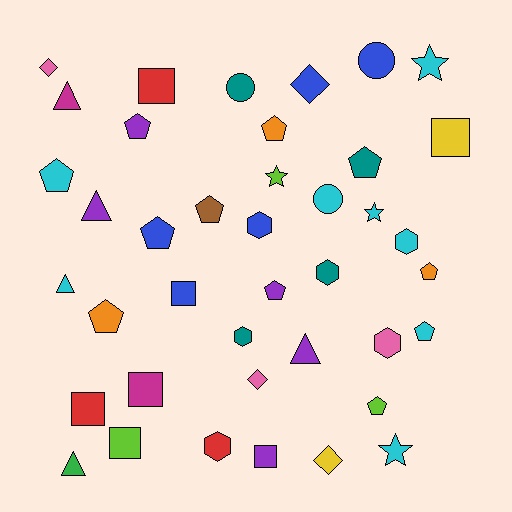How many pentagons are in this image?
There are 11 pentagons.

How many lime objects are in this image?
There are 3 lime objects.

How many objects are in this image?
There are 40 objects.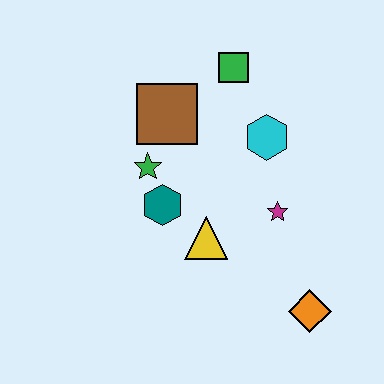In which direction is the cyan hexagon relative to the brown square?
The cyan hexagon is to the right of the brown square.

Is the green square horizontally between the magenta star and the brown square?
Yes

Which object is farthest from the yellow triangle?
The green square is farthest from the yellow triangle.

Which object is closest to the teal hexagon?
The green star is closest to the teal hexagon.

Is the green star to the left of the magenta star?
Yes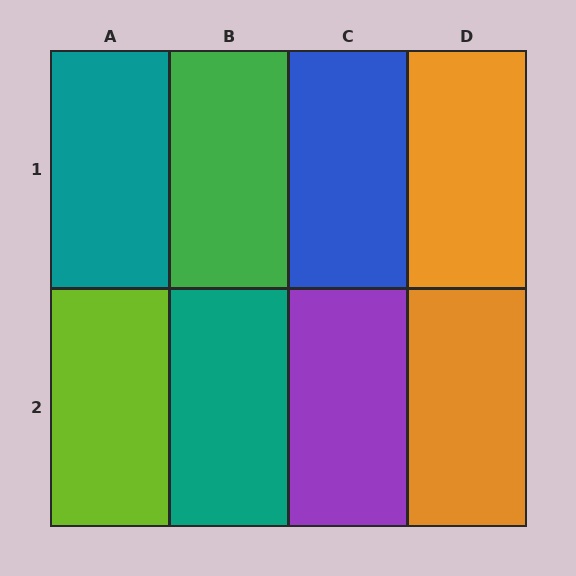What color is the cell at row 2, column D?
Orange.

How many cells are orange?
2 cells are orange.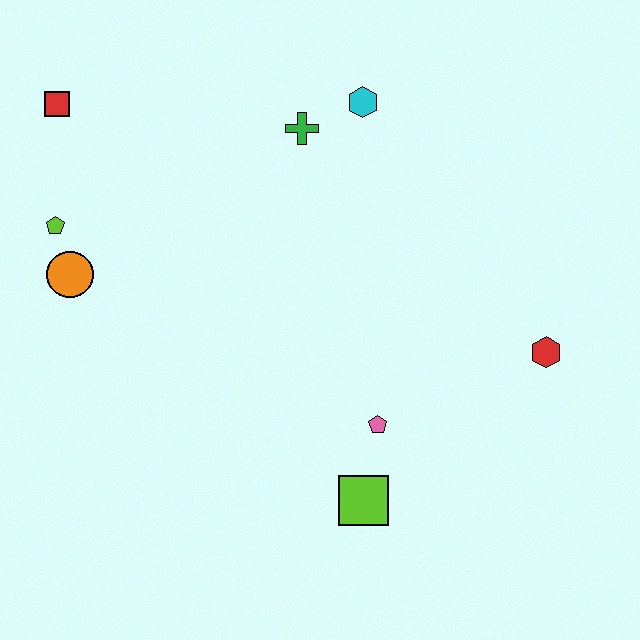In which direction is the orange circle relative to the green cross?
The orange circle is to the left of the green cross.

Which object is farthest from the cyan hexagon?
The lime square is farthest from the cyan hexagon.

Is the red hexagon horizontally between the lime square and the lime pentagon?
No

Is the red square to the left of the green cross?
Yes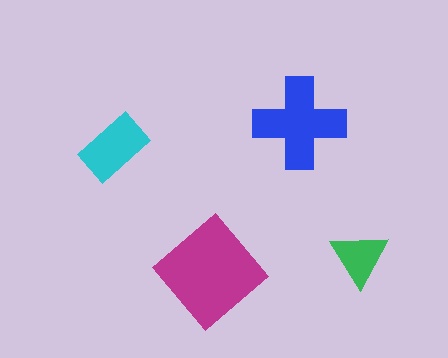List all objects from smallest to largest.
The green triangle, the cyan rectangle, the blue cross, the magenta diamond.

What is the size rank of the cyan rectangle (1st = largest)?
3rd.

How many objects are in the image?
There are 4 objects in the image.